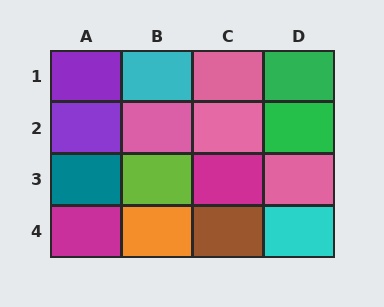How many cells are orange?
1 cell is orange.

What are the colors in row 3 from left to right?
Teal, lime, magenta, pink.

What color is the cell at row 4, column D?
Cyan.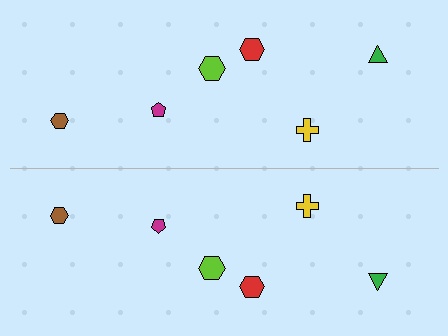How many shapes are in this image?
There are 12 shapes in this image.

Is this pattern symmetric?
Yes, this pattern has bilateral (reflection) symmetry.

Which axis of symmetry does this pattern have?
The pattern has a horizontal axis of symmetry running through the center of the image.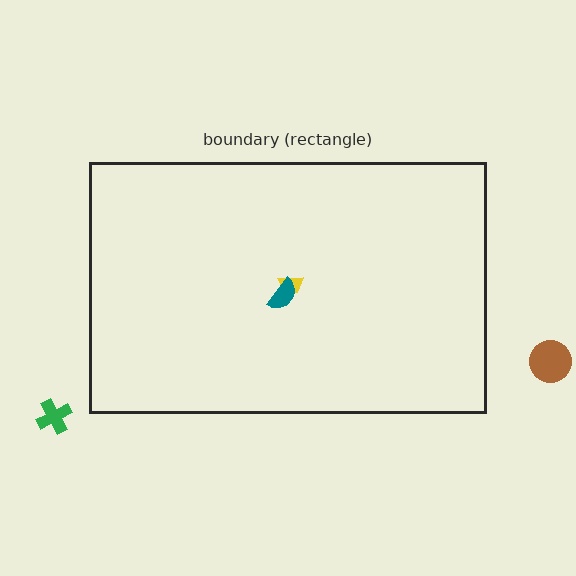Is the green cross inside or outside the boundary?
Outside.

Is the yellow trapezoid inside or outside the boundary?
Inside.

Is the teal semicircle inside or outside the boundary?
Inside.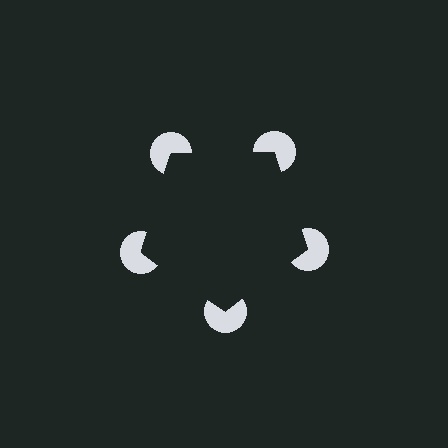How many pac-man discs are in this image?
There are 5 — one at each vertex of the illusory pentagon.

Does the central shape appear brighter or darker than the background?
It typically appears slightly darker than the background, even though no actual brightness change is drawn.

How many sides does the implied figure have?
5 sides.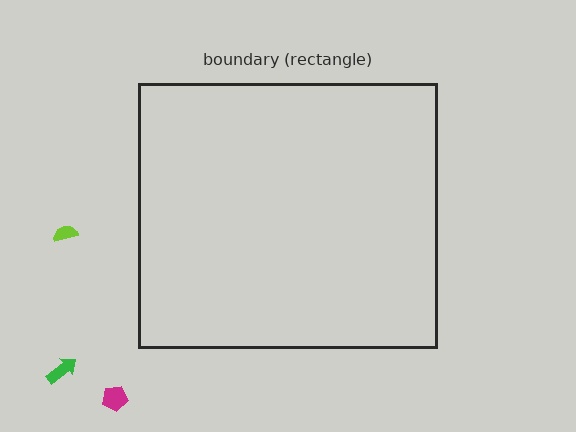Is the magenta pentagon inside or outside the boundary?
Outside.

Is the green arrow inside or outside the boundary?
Outside.